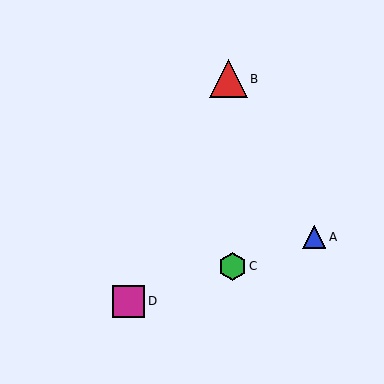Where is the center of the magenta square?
The center of the magenta square is at (128, 301).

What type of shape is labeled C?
Shape C is a green hexagon.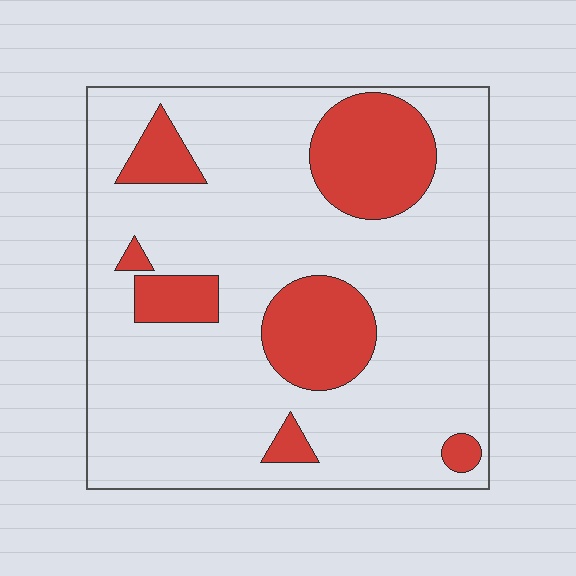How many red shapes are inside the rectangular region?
7.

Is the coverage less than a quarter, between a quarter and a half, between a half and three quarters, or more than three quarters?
Less than a quarter.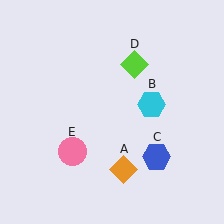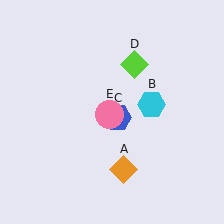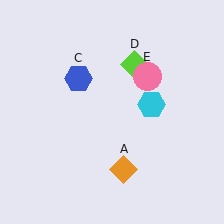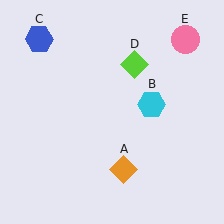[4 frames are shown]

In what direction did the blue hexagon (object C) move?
The blue hexagon (object C) moved up and to the left.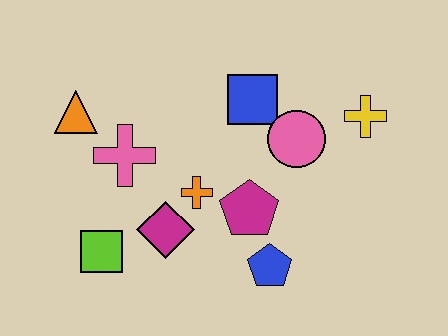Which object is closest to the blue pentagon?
The magenta pentagon is closest to the blue pentagon.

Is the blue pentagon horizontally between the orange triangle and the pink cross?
No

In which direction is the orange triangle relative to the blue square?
The orange triangle is to the left of the blue square.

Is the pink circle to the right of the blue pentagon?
Yes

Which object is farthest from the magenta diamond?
The yellow cross is farthest from the magenta diamond.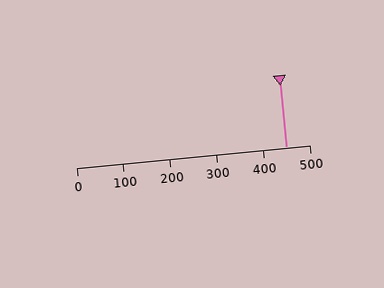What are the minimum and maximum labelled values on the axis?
The axis runs from 0 to 500.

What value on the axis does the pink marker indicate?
The marker indicates approximately 450.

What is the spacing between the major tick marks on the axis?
The major ticks are spaced 100 apart.